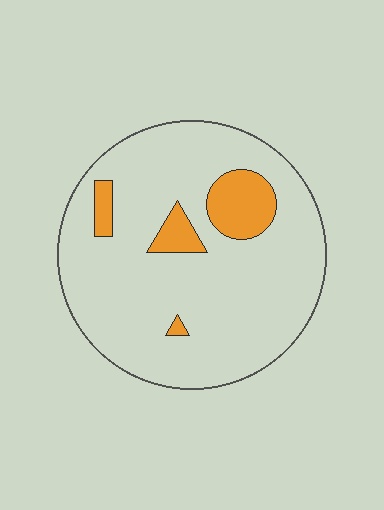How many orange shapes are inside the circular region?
4.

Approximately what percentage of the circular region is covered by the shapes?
Approximately 10%.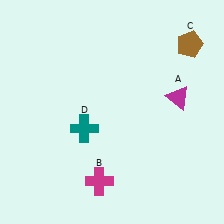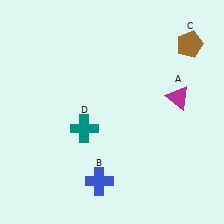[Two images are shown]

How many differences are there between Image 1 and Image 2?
There is 1 difference between the two images.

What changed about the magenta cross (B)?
In Image 1, B is magenta. In Image 2, it changed to blue.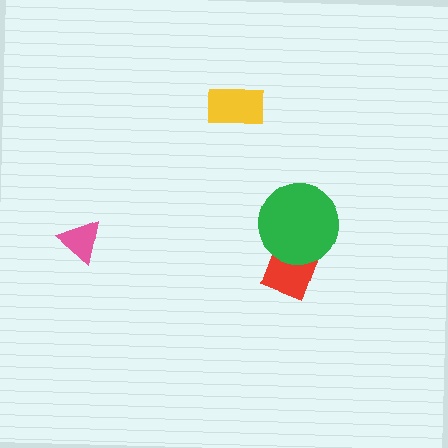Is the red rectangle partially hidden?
Yes, it is partially covered by another shape.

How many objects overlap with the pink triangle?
0 objects overlap with the pink triangle.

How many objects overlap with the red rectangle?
1 object overlaps with the red rectangle.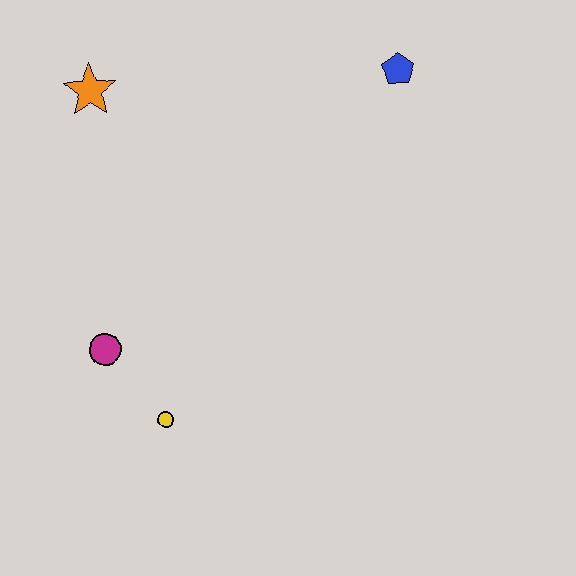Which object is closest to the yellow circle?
The magenta circle is closest to the yellow circle.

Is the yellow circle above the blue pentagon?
No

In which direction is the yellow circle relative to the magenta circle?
The yellow circle is below the magenta circle.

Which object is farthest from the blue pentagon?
The yellow circle is farthest from the blue pentagon.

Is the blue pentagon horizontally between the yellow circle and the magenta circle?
No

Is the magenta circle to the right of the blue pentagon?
No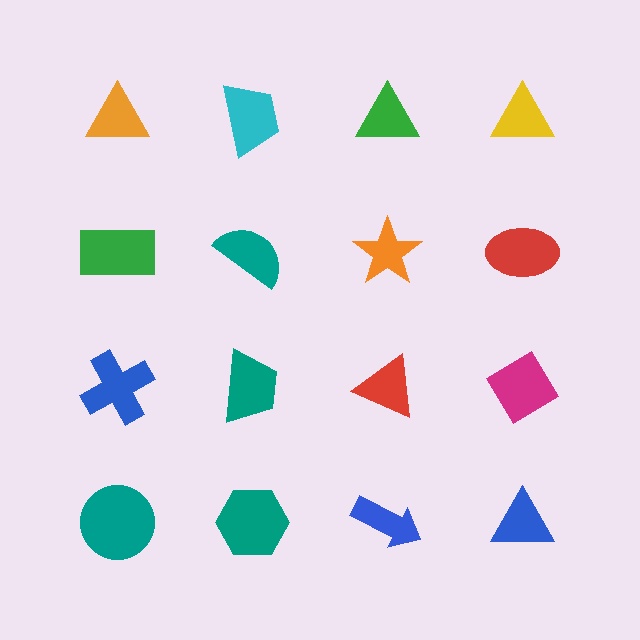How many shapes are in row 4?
4 shapes.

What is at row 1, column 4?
A yellow triangle.